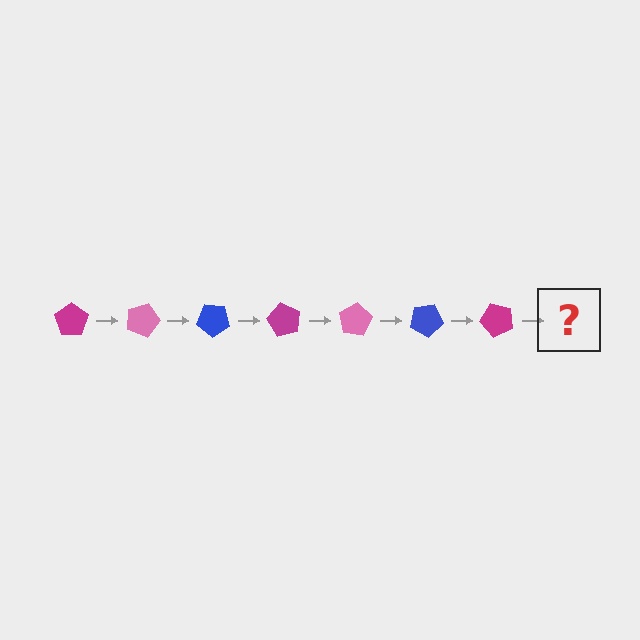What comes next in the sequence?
The next element should be a pink pentagon, rotated 140 degrees from the start.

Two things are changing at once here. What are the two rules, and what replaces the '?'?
The two rules are that it rotates 20 degrees each step and the color cycles through magenta, pink, and blue. The '?' should be a pink pentagon, rotated 140 degrees from the start.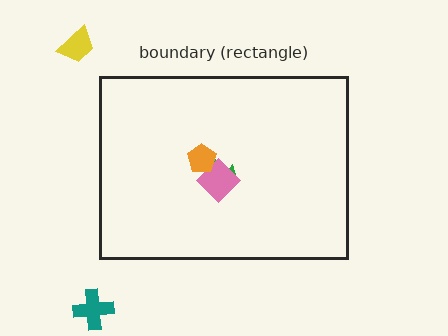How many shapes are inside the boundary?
3 inside, 2 outside.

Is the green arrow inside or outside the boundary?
Inside.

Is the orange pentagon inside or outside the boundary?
Inside.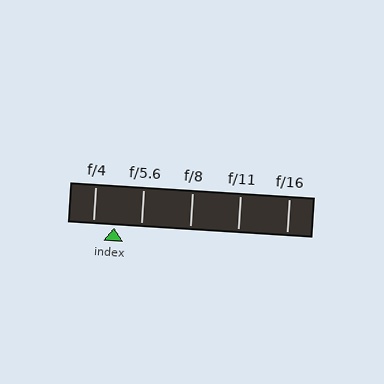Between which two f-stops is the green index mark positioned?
The index mark is between f/4 and f/5.6.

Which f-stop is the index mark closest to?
The index mark is closest to f/4.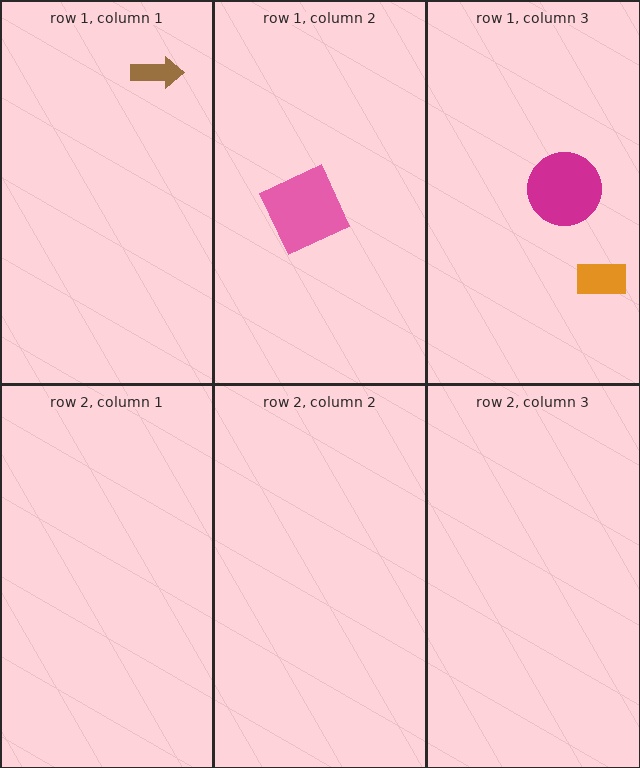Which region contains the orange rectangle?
The row 1, column 3 region.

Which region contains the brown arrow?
The row 1, column 1 region.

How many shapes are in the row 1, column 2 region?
1.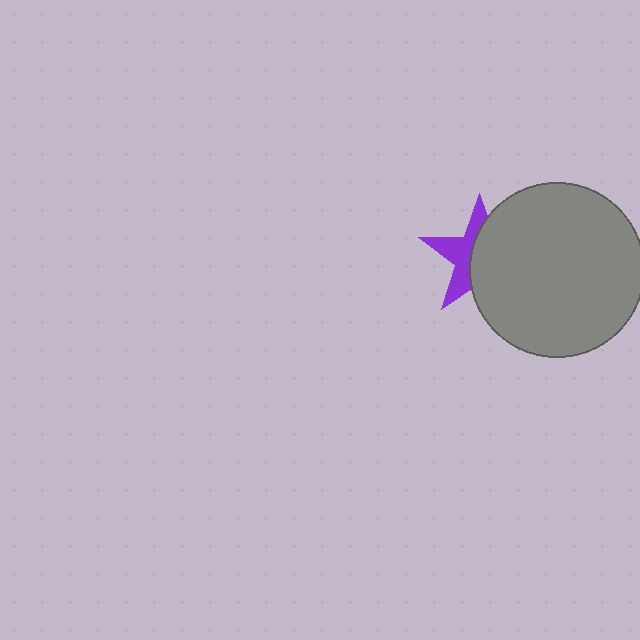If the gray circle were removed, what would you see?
You would see the complete purple star.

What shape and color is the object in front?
The object in front is a gray circle.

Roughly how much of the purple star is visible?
A small part of it is visible (roughly 44%).